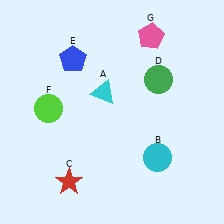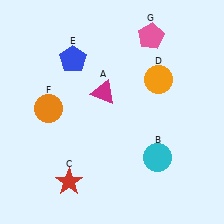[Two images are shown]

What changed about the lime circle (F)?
In Image 1, F is lime. In Image 2, it changed to orange.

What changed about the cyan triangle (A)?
In Image 1, A is cyan. In Image 2, it changed to magenta.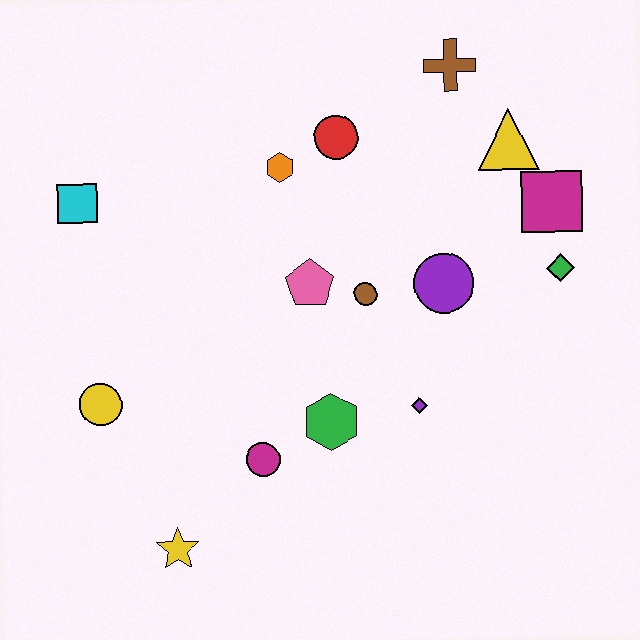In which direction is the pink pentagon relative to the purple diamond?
The pink pentagon is above the purple diamond.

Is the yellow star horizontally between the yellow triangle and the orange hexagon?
No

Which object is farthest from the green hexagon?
The brown cross is farthest from the green hexagon.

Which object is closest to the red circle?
The orange hexagon is closest to the red circle.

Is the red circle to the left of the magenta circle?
No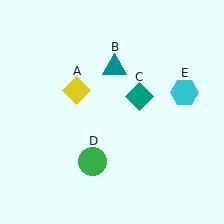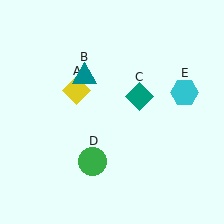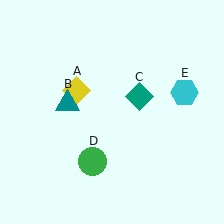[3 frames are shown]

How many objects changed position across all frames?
1 object changed position: teal triangle (object B).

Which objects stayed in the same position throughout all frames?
Yellow diamond (object A) and teal diamond (object C) and green circle (object D) and cyan hexagon (object E) remained stationary.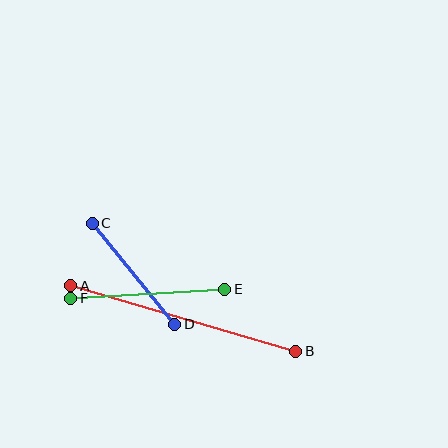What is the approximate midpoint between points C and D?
The midpoint is at approximately (134, 274) pixels.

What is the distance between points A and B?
The distance is approximately 235 pixels.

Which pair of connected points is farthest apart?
Points A and B are farthest apart.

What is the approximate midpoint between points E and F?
The midpoint is at approximately (148, 294) pixels.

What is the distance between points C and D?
The distance is approximately 130 pixels.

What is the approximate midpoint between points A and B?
The midpoint is at approximately (183, 319) pixels.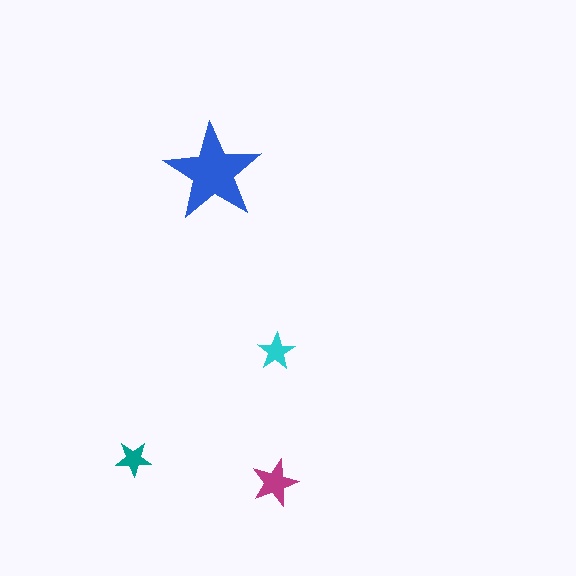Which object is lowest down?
The magenta star is bottommost.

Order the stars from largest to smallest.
the blue one, the magenta one, the cyan one, the teal one.